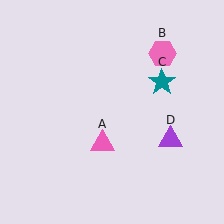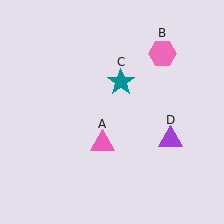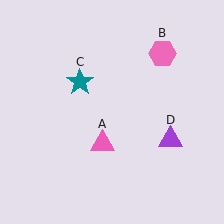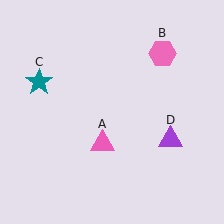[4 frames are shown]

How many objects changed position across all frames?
1 object changed position: teal star (object C).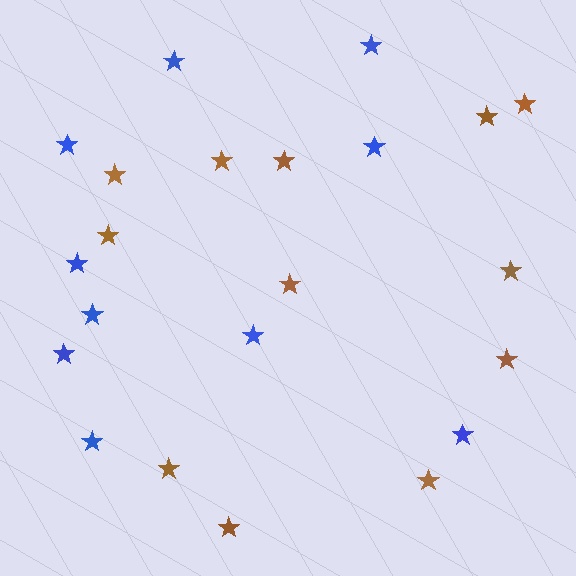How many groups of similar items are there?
There are 2 groups: one group of brown stars (12) and one group of blue stars (10).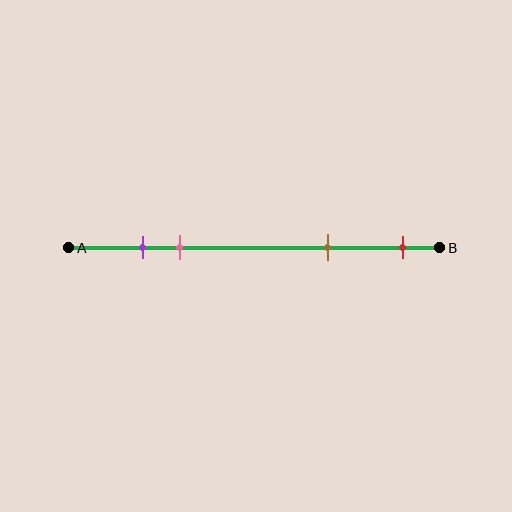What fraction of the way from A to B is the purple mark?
The purple mark is approximately 20% (0.2) of the way from A to B.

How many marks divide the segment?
There are 4 marks dividing the segment.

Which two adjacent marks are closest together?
The purple and pink marks are the closest adjacent pair.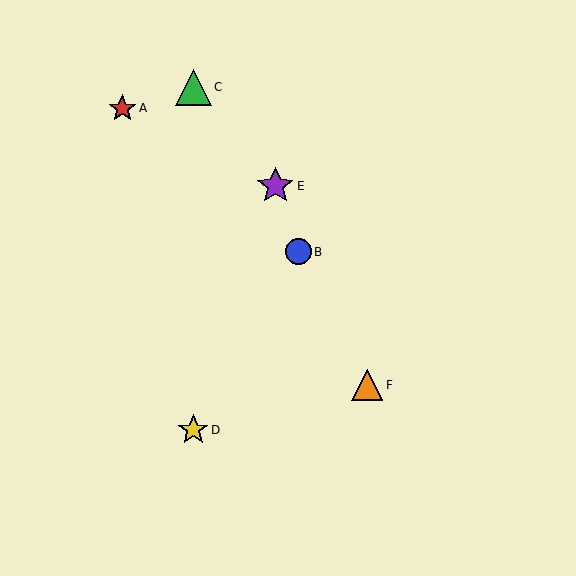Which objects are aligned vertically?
Objects C, D are aligned vertically.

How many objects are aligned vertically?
2 objects (C, D) are aligned vertically.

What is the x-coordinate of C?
Object C is at x≈193.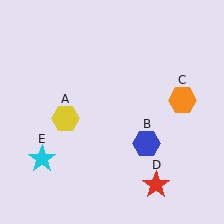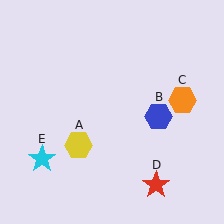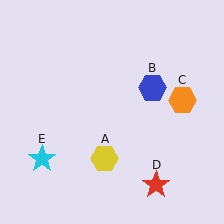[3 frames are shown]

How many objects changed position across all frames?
2 objects changed position: yellow hexagon (object A), blue hexagon (object B).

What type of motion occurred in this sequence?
The yellow hexagon (object A), blue hexagon (object B) rotated counterclockwise around the center of the scene.